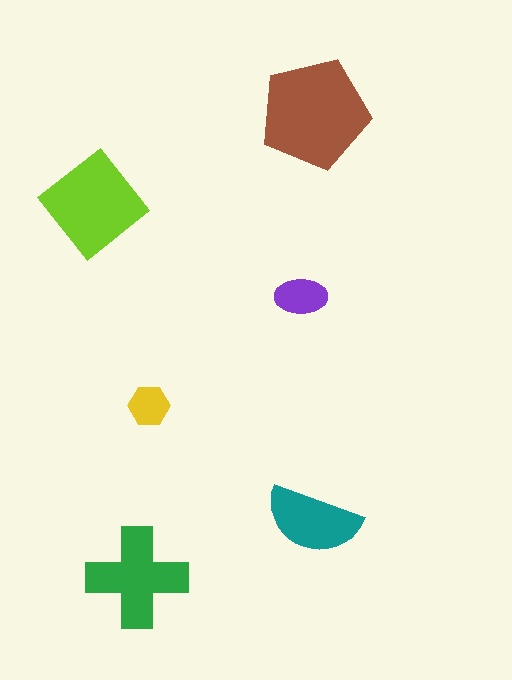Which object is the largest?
The brown pentagon.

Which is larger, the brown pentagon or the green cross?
The brown pentagon.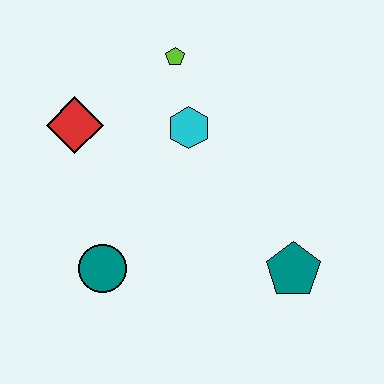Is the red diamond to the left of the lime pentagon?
Yes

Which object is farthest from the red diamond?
The teal pentagon is farthest from the red diamond.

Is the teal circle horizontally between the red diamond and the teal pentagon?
Yes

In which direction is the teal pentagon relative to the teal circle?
The teal pentagon is to the right of the teal circle.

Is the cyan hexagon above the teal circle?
Yes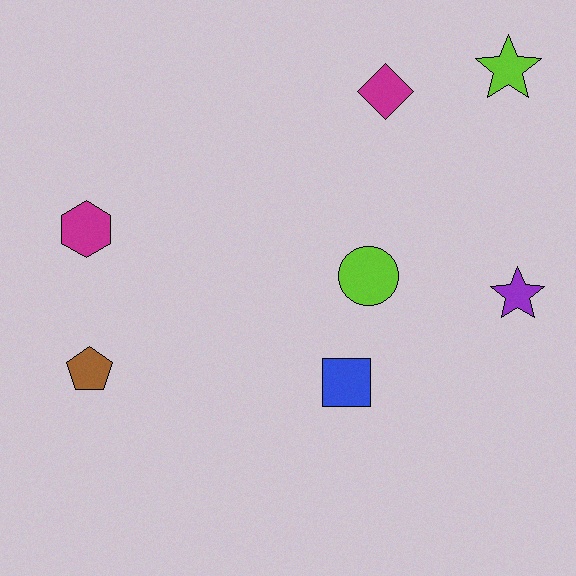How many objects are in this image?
There are 7 objects.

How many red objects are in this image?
There are no red objects.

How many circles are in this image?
There is 1 circle.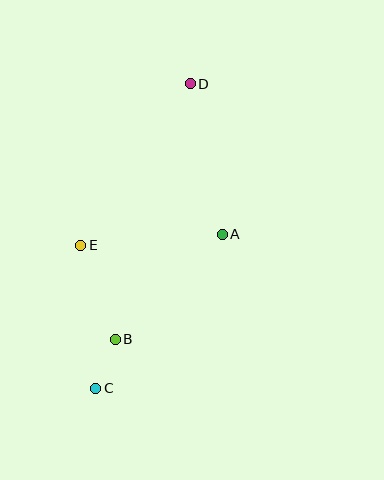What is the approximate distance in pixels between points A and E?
The distance between A and E is approximately 142 pixels.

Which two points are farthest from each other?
Points C and D are farthest from each other.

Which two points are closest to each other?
Points B and C are closest to each other.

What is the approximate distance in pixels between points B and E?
The distance between B and E is approximately 100 pixels.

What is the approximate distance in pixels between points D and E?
The distance between D and E is approximately 195 pixels.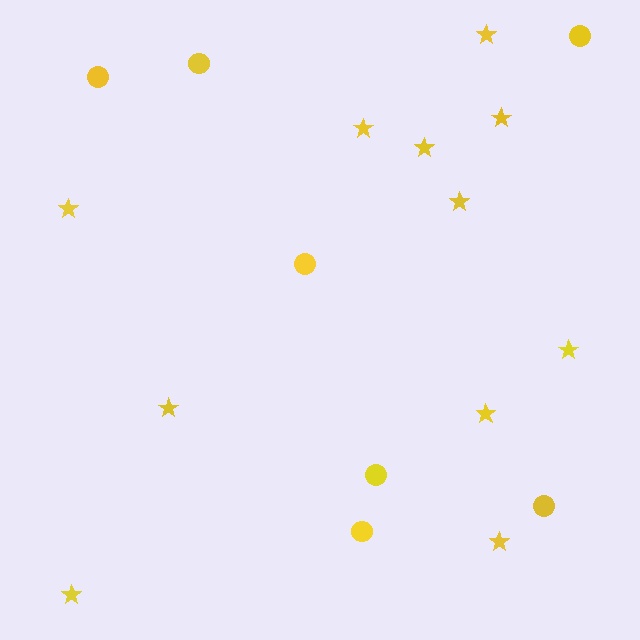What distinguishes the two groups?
There are 2 groups: one group of circles (7) and one group of stars (11).